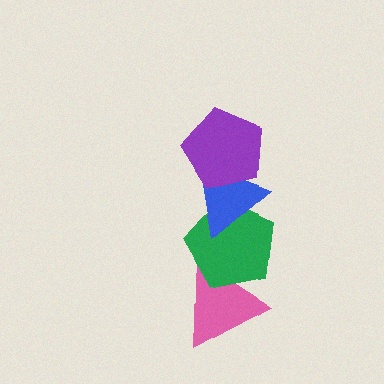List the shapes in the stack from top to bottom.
From top to bottom: the purple pentagon, the blue triangle, the green pentagon, the pink triangle.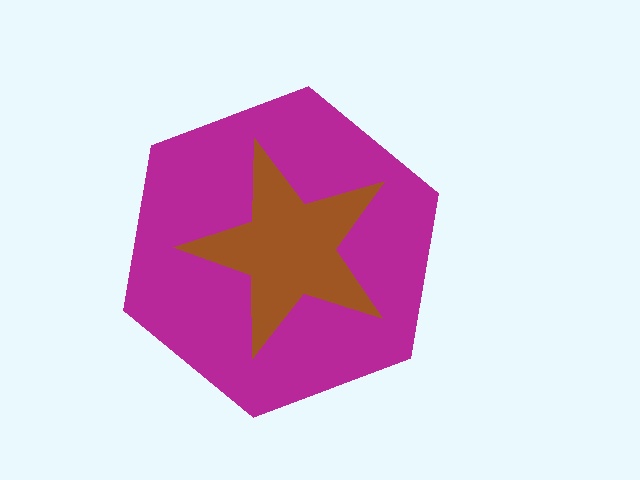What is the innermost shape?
The brown star.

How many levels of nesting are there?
2.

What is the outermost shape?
The magenta hexagon.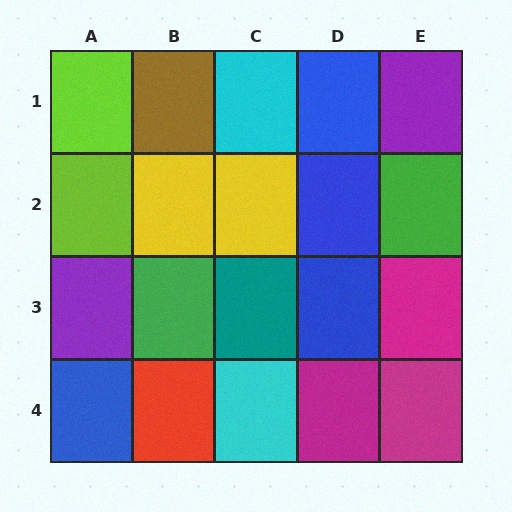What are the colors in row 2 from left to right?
Lime, yellow, yellow, blue, green.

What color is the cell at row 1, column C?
Cyan.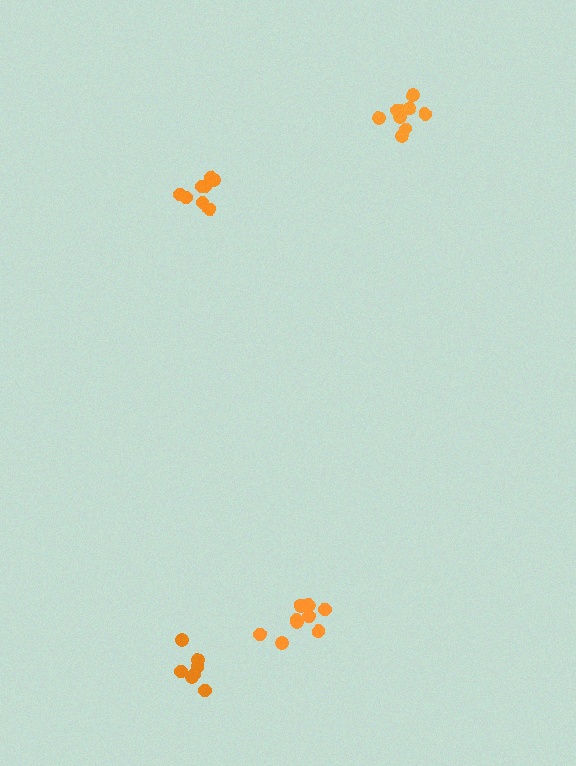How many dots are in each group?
Group 1: 9 dots, Group 2: 8 dots, Group 3: 7 dots, Group 4: 10 dots (34 total).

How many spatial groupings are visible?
There are 4 spatial groupings.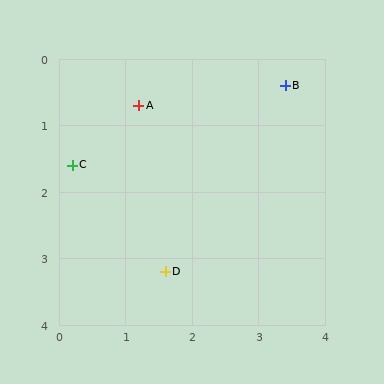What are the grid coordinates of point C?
Point C is at approximately (0.2, 1.6).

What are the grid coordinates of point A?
Point A is at approximately (1.2, 0.7).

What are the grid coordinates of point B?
Point B is at approximately (3.4, 0.4).